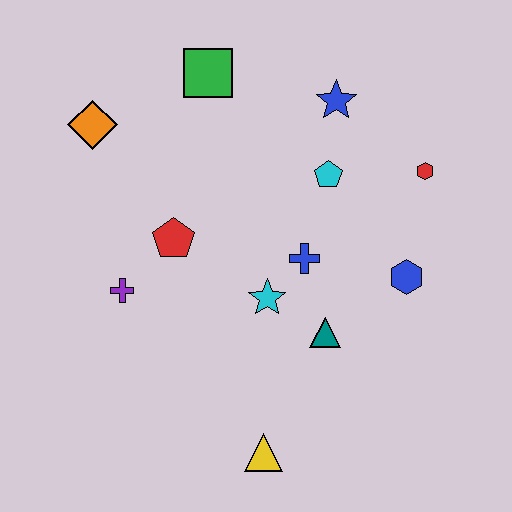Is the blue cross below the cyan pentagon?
Yes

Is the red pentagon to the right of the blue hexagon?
No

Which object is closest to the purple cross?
The red pentagon is closest to the purple cross.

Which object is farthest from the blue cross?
The orange diamond is farthest from the blue cross.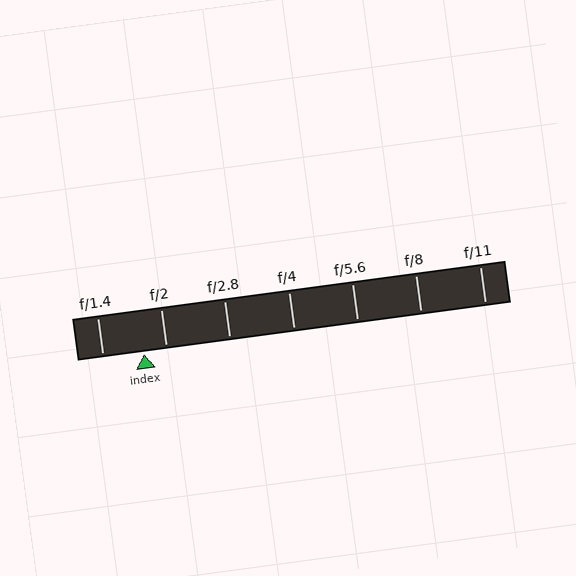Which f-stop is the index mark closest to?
The index mark is closest to f/2.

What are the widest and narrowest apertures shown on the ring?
The widest aperture shown is f/1.4 and the narrowest is f/11.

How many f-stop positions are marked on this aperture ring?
There are 7 f-stop positions marked.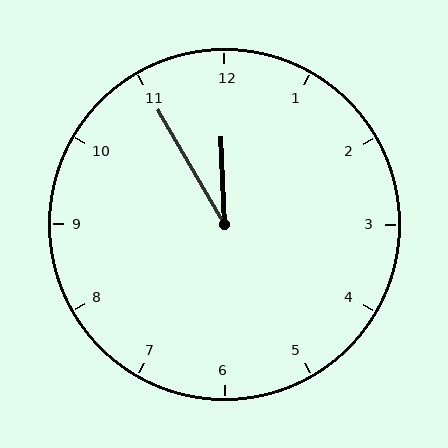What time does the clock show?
11:55.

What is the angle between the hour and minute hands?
Approximately 28 degrees.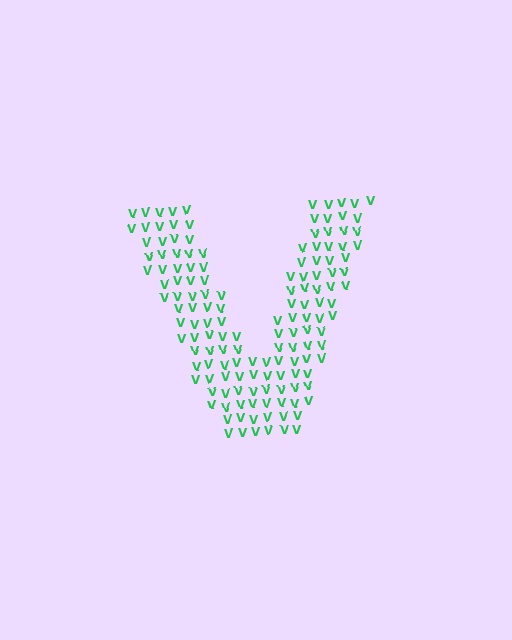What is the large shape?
The large shape is the letter V.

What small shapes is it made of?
It is made of small letter V's.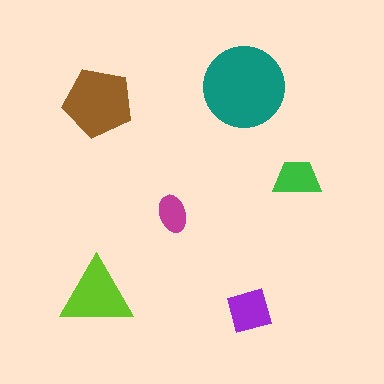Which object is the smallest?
The magenta ellipse.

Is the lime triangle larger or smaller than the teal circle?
Smaller.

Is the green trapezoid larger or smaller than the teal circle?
Smaller.